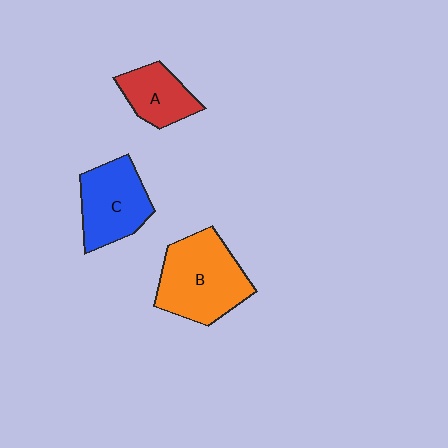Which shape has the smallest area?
Shape A (red).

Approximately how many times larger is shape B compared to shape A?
Approximately 1.8 times.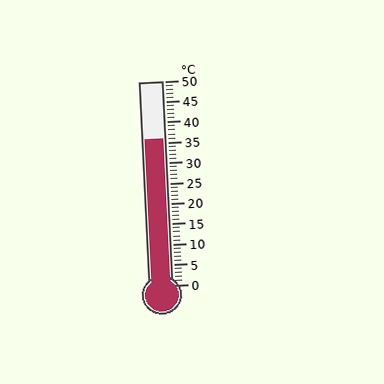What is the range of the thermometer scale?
The thermometer scale ranges from 0°C to 50°C.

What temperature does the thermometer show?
The thermometer shows approximately 36°C.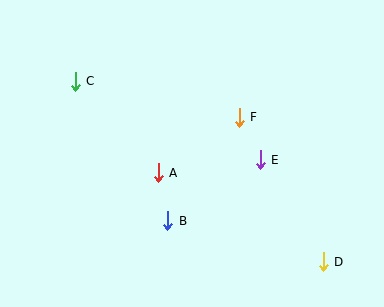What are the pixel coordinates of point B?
Point B is at (168, 221).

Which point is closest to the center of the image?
Point A at (158, 173) is closest to the center.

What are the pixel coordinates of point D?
Point D is at (323, 262).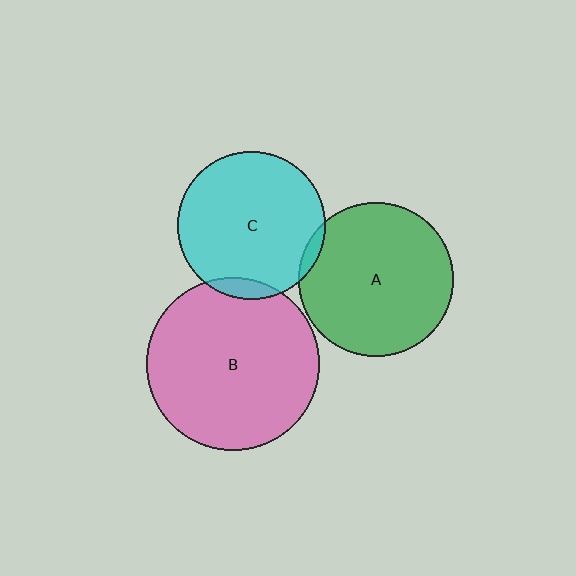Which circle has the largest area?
Circle B (pink).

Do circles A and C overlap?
Yes.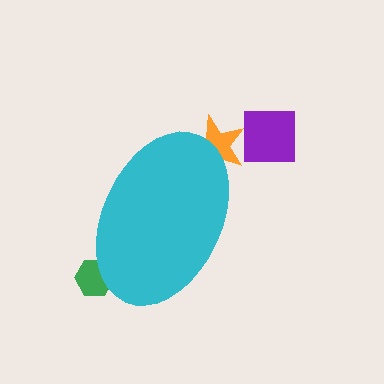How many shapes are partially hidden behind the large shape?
2 shapes are partially hidden.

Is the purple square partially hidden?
No, the purple square is fully visible.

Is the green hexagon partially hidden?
Yes, the green hexagon is partially hidden behind the cyan ellipse.